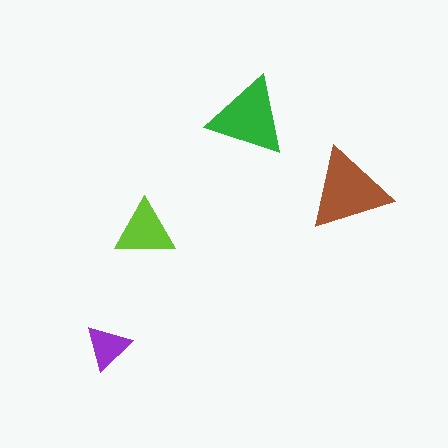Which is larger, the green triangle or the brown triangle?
The brown one.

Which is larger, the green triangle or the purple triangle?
The green one.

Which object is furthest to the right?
The brown triangle is rightmost.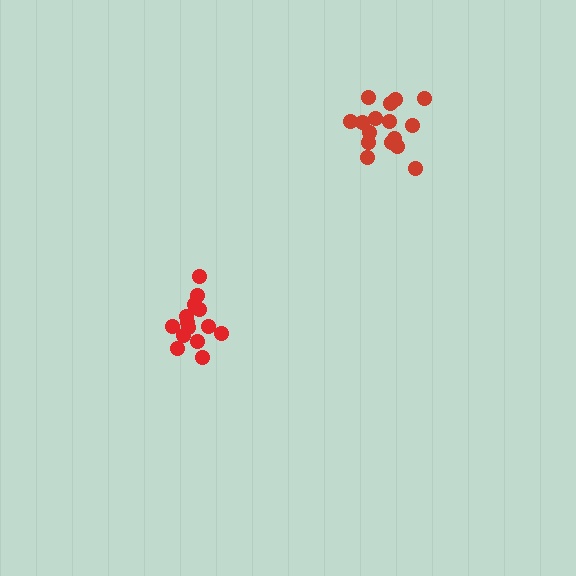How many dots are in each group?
Group 1: 16 dots, Group 2: 14 dots (30 total).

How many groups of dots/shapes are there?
There are 2 groups.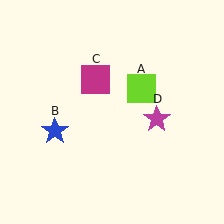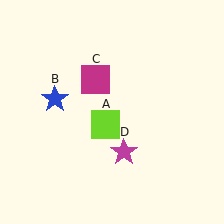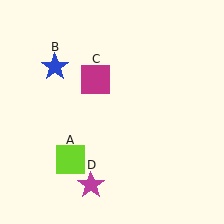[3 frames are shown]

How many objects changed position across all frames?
3 objects changed position: lime square (object A), blue star (object B), magenta star (object D).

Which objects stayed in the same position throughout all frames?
Magenta square (object C) remained stationary.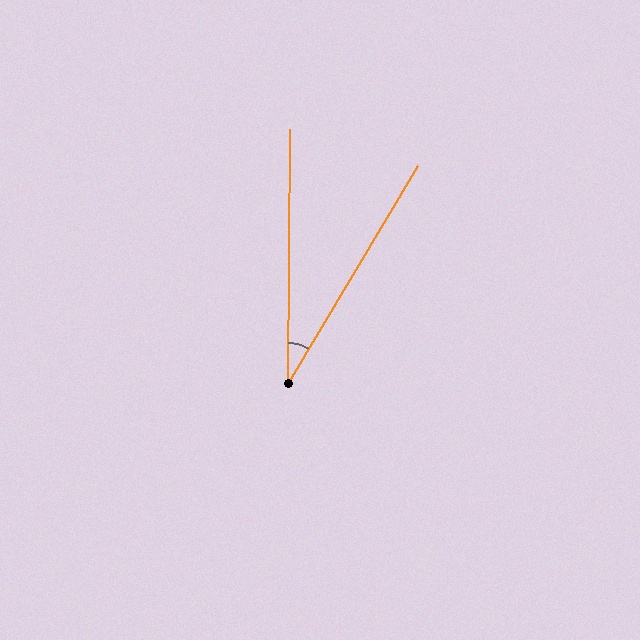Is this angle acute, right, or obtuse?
It is acute.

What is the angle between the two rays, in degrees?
Approximately 30 degrees.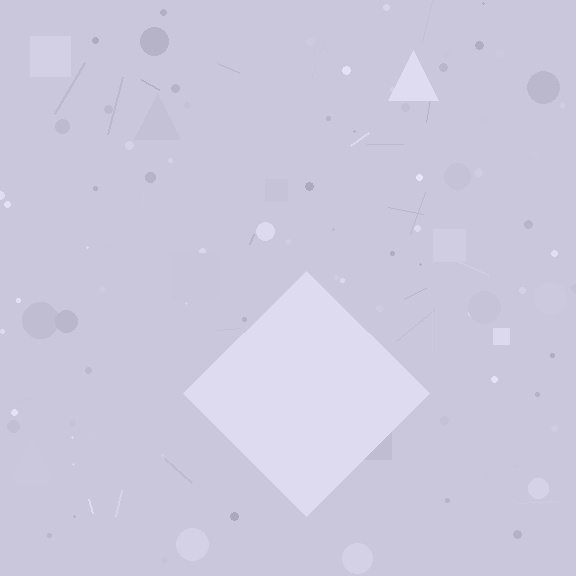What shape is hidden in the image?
A diamond is hidden in the image.